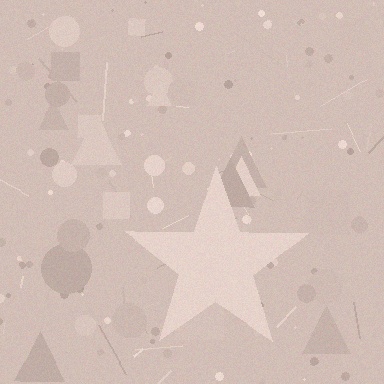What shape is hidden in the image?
A star is hidden in the image.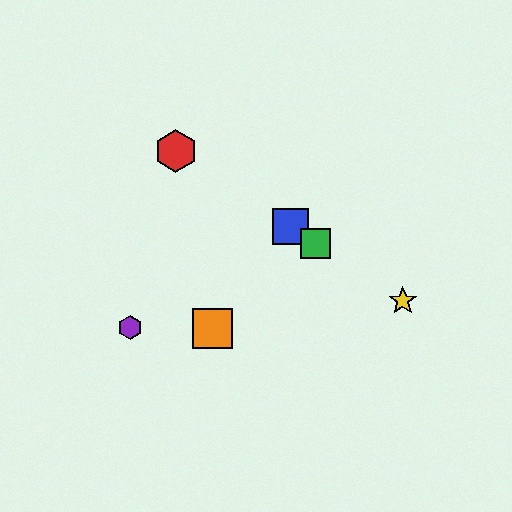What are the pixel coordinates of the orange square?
The orange square is at (213, 328).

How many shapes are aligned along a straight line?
4 shapes (the red hexagon, the blue square, the green square, the yellow star) are aligned along a straight line.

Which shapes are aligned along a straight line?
The red hexagon, the blue square, the green square, the yellow star are aligned along a straight line.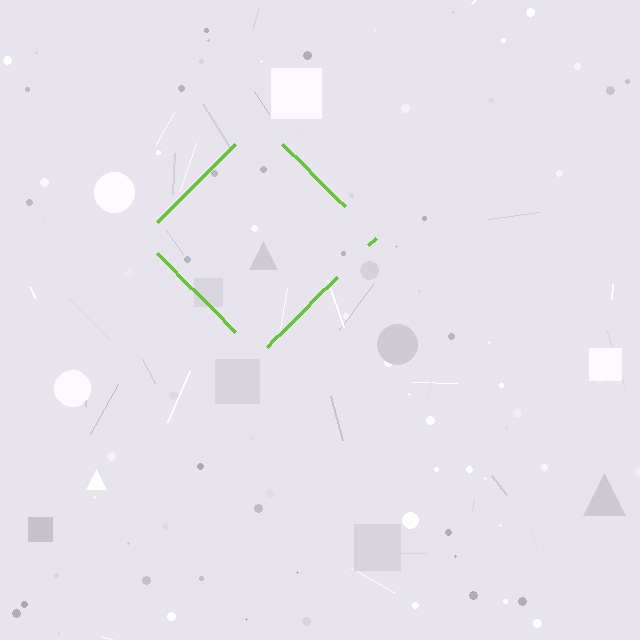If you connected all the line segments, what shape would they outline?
They would outline a diamond.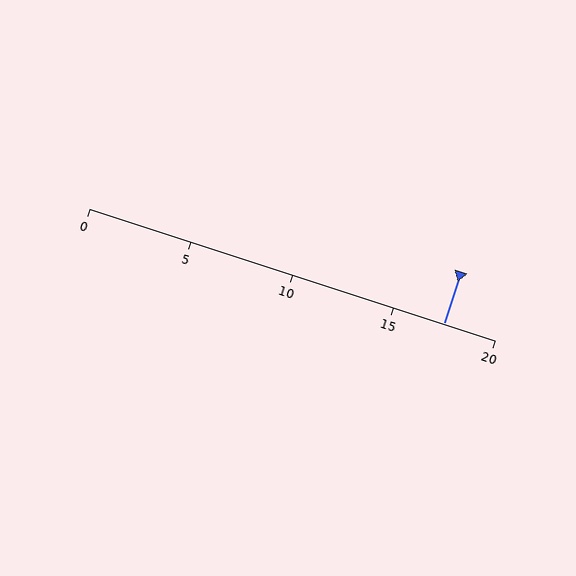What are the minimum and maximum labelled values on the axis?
The axis runs from 0 to 20.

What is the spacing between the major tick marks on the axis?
The major ticks are spaced 5 apart.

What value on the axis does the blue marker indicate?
The marker indicates approximately 17.5.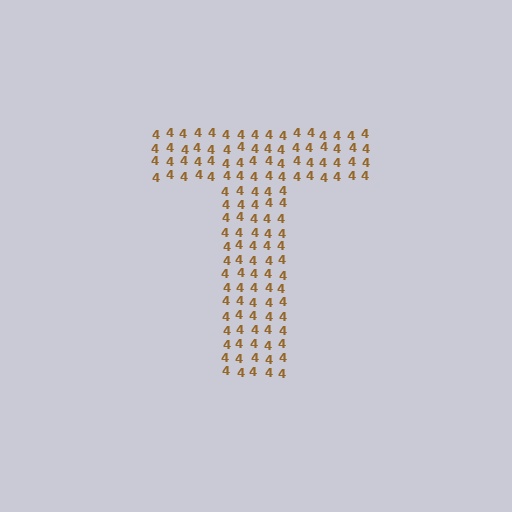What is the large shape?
The large shape is the letter T.